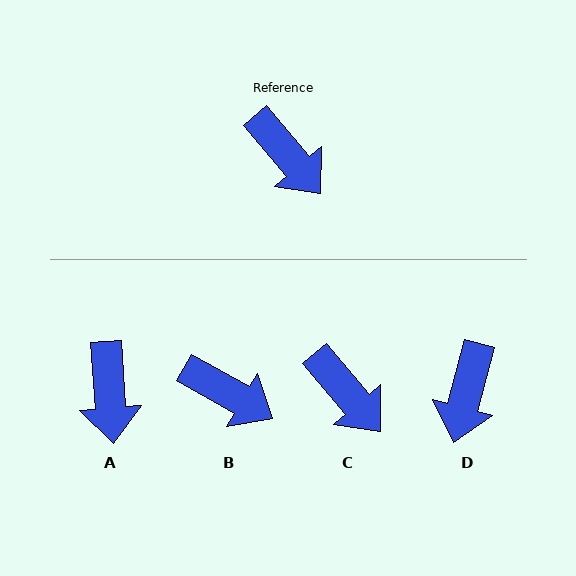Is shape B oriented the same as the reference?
No, it is off by about 20 degrees.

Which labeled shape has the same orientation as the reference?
C.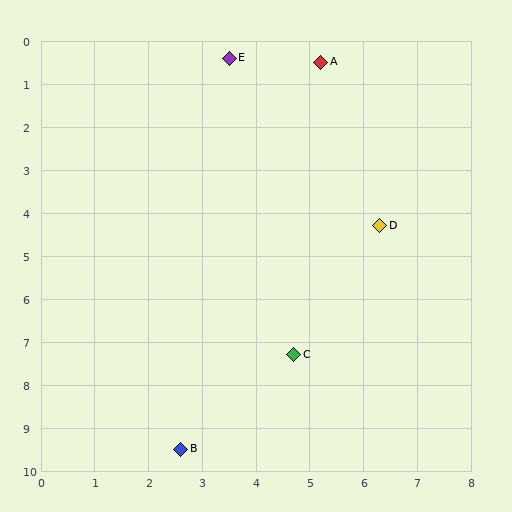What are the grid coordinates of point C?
Point C is at approximately (4.7, 7.3).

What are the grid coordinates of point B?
Point B is at approximately (2.6, 9.5).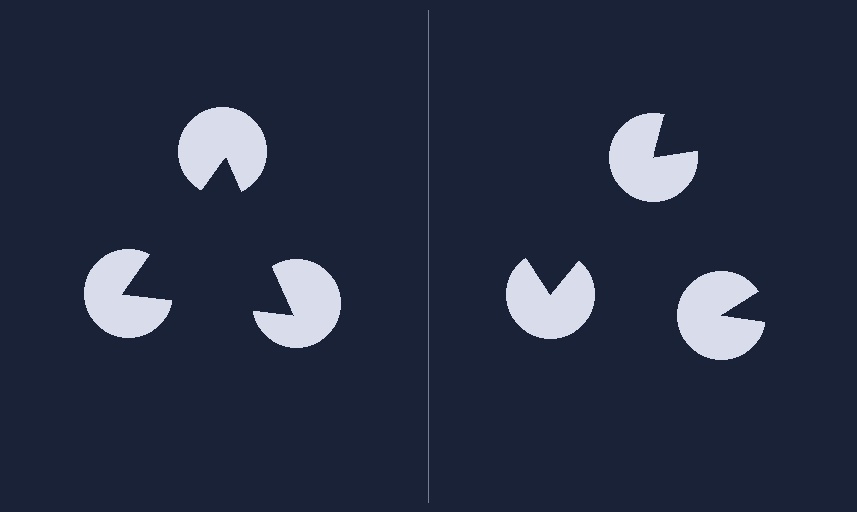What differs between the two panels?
The pac-man discs are positioned identically on both sides; only the wedge orientations differ. On the left they align to a triangle; on the right they are misaligned.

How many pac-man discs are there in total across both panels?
6 — 3 on each side.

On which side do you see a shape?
An illusory triangle appears on the left side. On the right side the wedge cuts are rotated, so no coherent shape forms.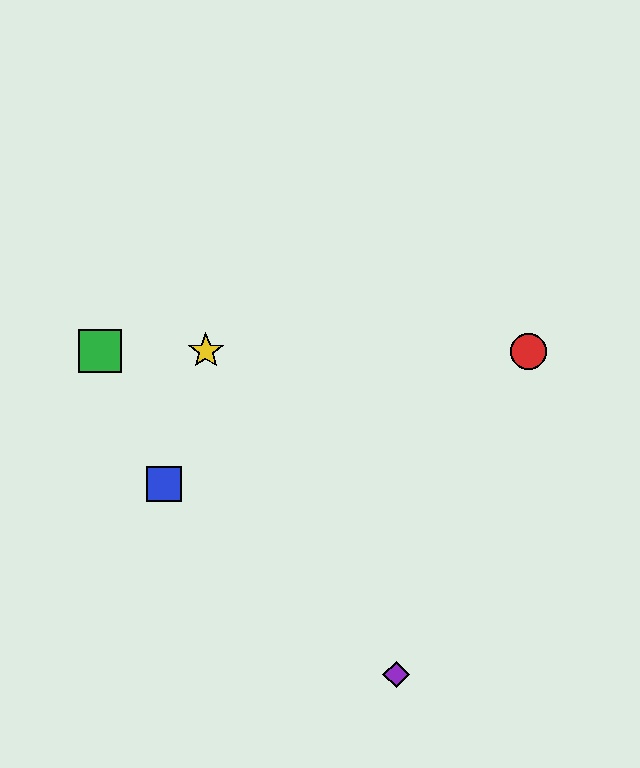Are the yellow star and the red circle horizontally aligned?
Yes, both are at y≈351.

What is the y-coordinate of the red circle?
The red circle is at y≈351.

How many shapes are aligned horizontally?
3 shapes (the red circle, the green square, the yellow star) are aligned horizontally.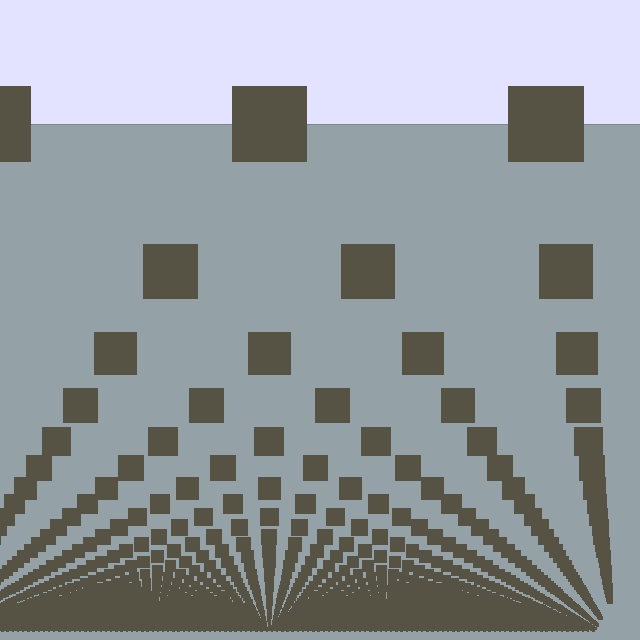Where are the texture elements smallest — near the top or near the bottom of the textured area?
Near the bottom.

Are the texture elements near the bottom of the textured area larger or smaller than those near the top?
Smaller. The gradient is inverted — elements near the bottom are smaller and denser.